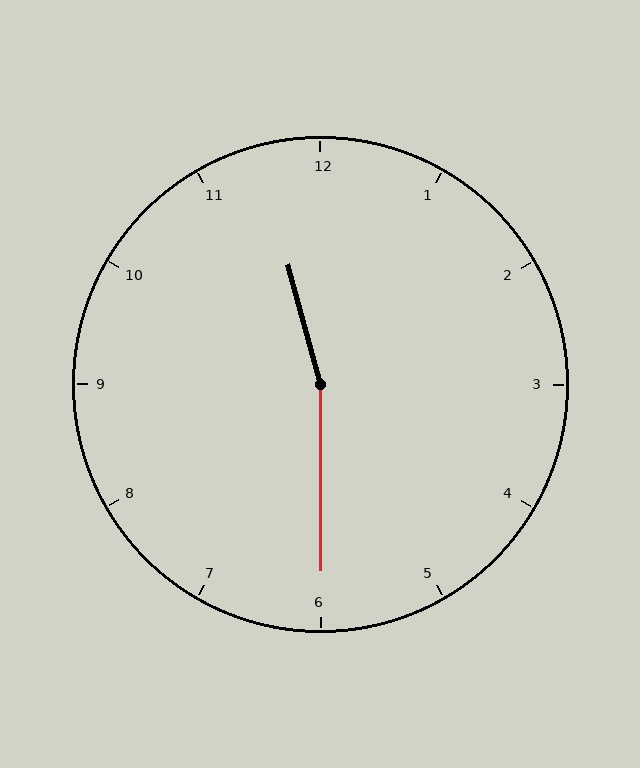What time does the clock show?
11:30.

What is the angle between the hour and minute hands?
Approximately 165 degrees.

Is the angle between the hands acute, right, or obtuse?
It is obtuse.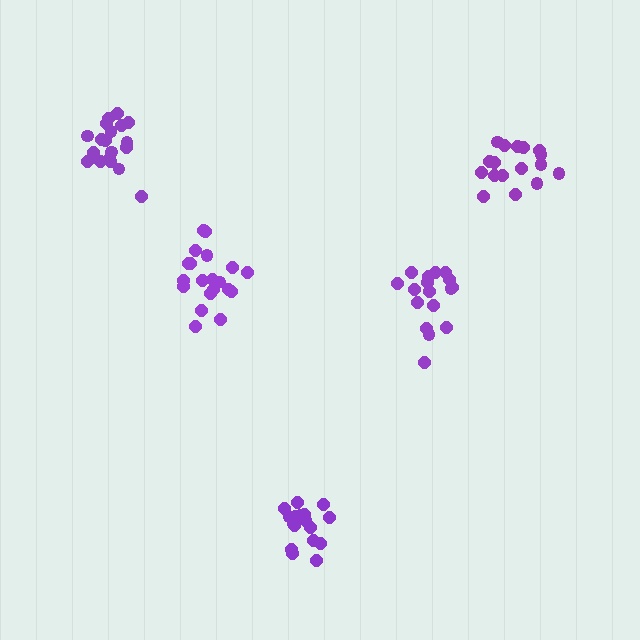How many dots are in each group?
Group 1: 17 dots, Group 2: 17 dots, Group 3: 20 dots, Group 4: 19 dots, Group 5: 17 dots (90 total).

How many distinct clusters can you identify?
There are 5 distinct clusters.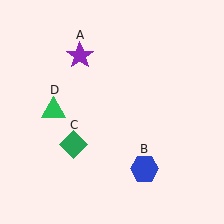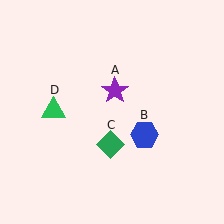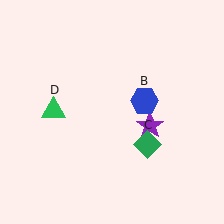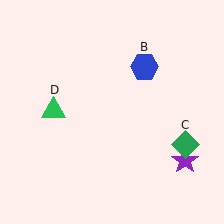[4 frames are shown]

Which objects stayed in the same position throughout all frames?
Green triangle (object D) remained stationary.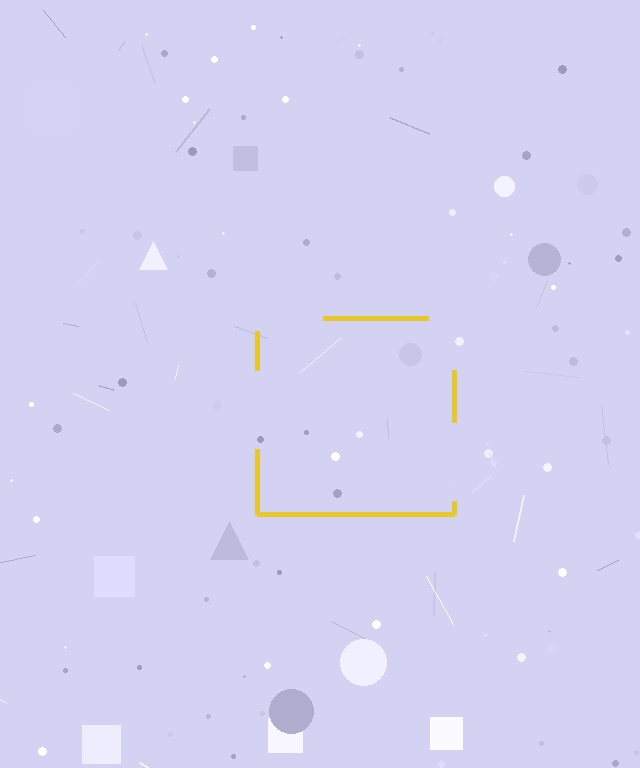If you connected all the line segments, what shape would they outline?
They would outline a square.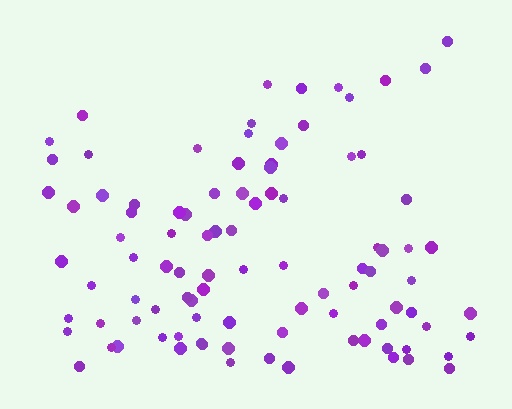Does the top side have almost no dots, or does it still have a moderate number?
Still a moderate number, just noticeably fewer than the bottom.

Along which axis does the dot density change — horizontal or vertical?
Vertical.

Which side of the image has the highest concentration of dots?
The bottom.